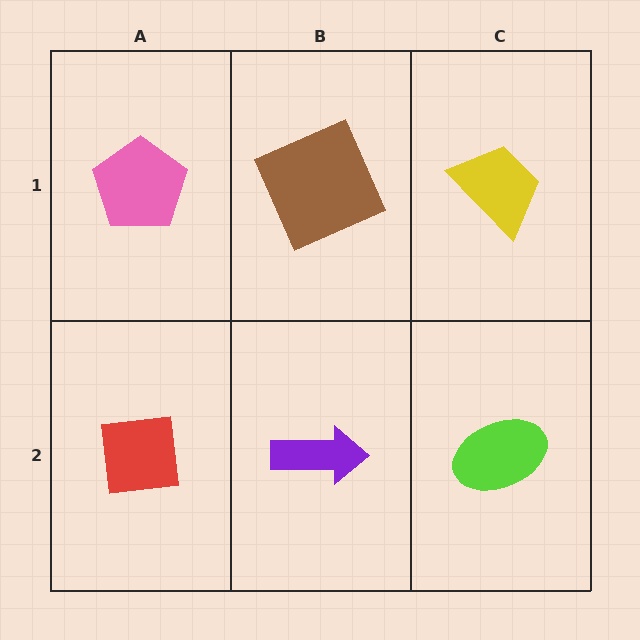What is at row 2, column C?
A lime ellipse.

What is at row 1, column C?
A yellow trapezoid.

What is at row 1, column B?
A brown square.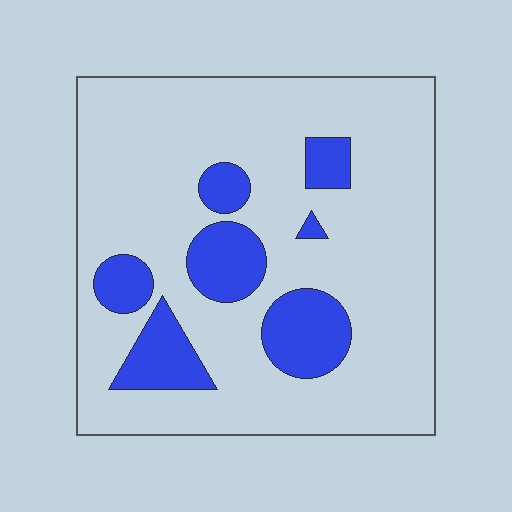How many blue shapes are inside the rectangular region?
7.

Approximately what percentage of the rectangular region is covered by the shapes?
Approximately 20%.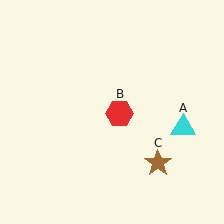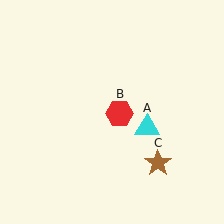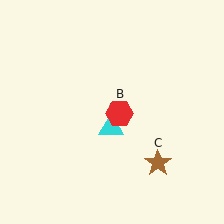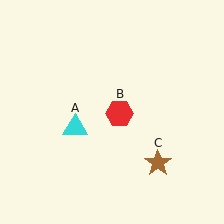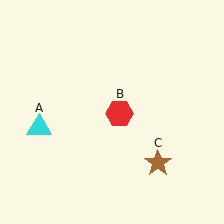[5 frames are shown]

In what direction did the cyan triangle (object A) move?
The cyan triangle (object A) moved left.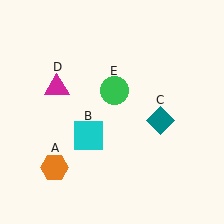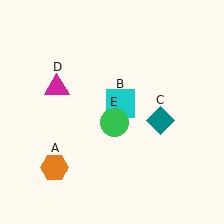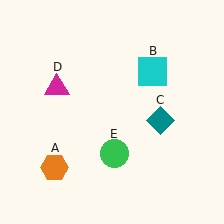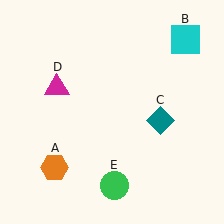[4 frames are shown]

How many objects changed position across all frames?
2 objects changed position: cyan square (object B), green circle (object E).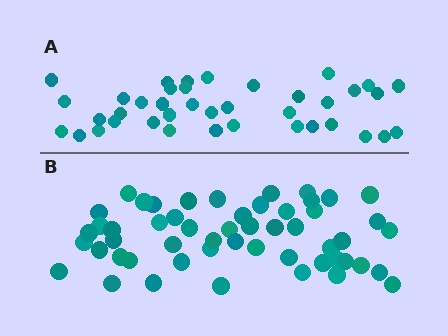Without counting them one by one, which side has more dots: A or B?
Region B (the bottom region) has more dots.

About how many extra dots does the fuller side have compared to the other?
Region B has approximately 15 more dots than region A.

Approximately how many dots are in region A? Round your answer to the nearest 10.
About 40 dots. (The exact count is 39, which rounds to 40.)